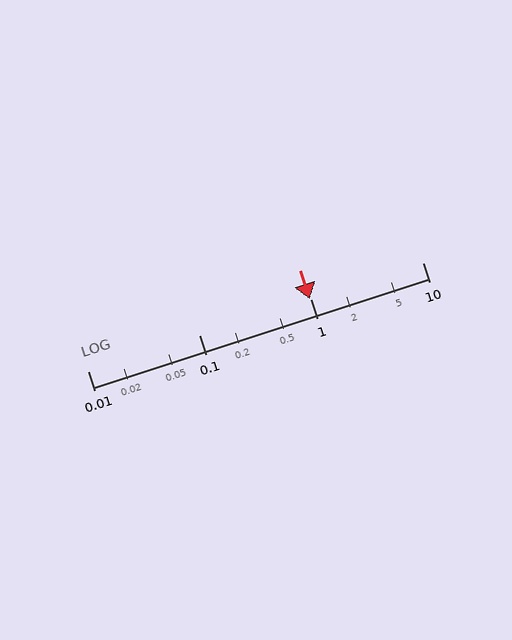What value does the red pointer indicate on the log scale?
The pointer indicates approximately 0.97.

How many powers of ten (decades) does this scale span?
The scale spans 3 decades, from 0.01 to 10.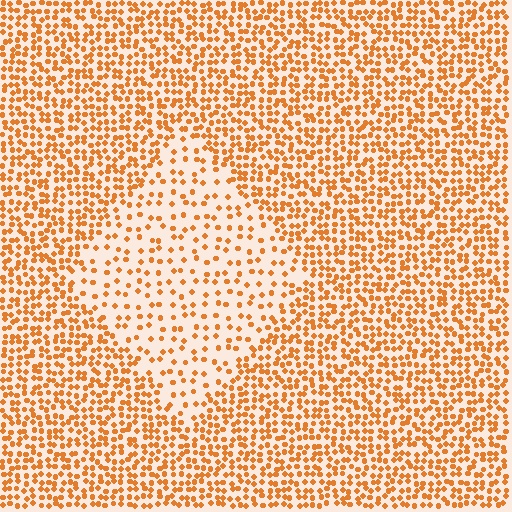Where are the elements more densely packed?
The elements are more densely packed outside the diamond boundary.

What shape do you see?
I see a diamond.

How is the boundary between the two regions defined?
The boundary is defined by a change in element density (approximately 2.3x ratio). All elements are the same color, size, and shape.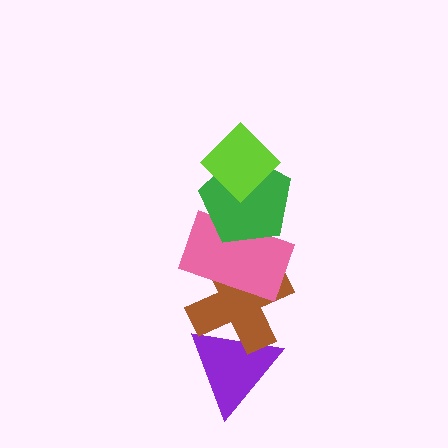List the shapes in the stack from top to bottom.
From top to bottom: the lime diamond, the green pentagon, the pink rectangle, the brown cross, the purple triangle.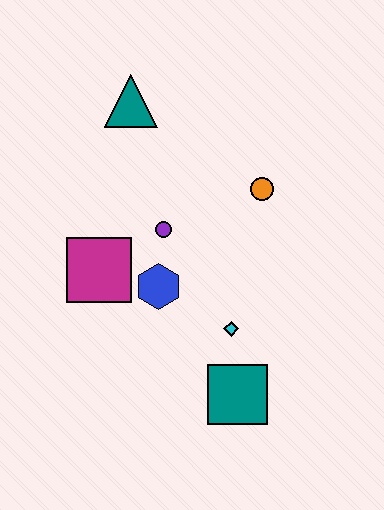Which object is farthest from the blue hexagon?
The teal triangle is farthest from the blue hexagon.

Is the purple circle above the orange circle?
No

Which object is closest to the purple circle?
The blue hexagon is closest to the purple circle.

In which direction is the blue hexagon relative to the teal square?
The blue hexagon is above the teal square.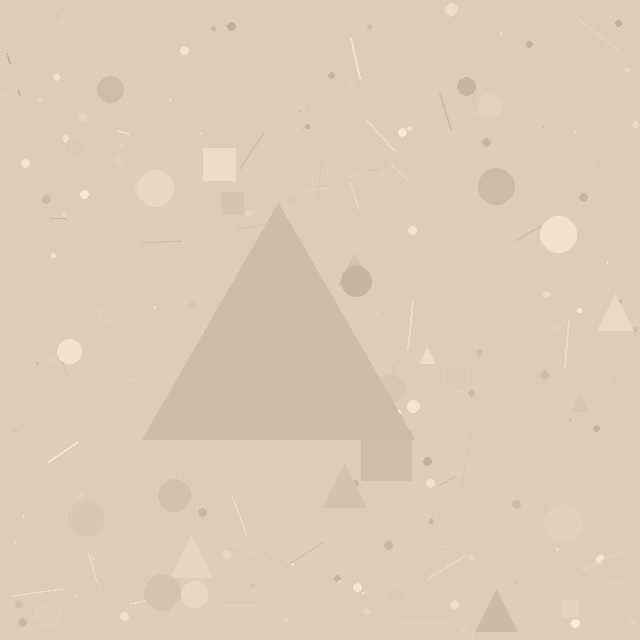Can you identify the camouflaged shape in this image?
The camouflaged shape is a triangle.